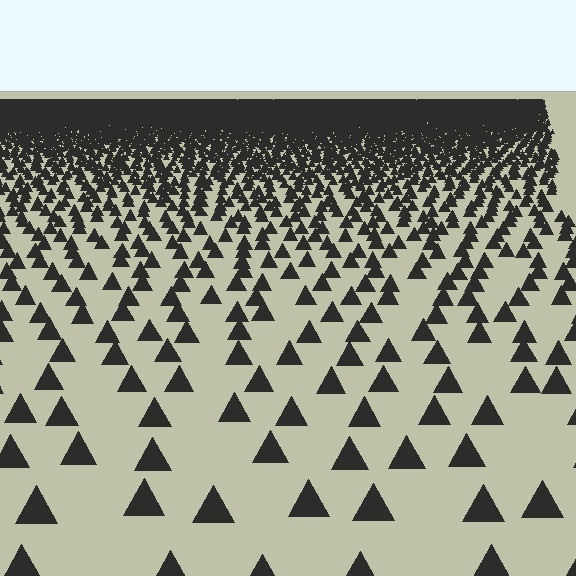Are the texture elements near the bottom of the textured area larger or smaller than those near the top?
Larger. Near the bottom, elements are closer to the viewer and appear at a bigger on-screen size.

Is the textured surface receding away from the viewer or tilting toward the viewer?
The surface is receding away from the viewer. Texture elements get smaller and denser toward the top.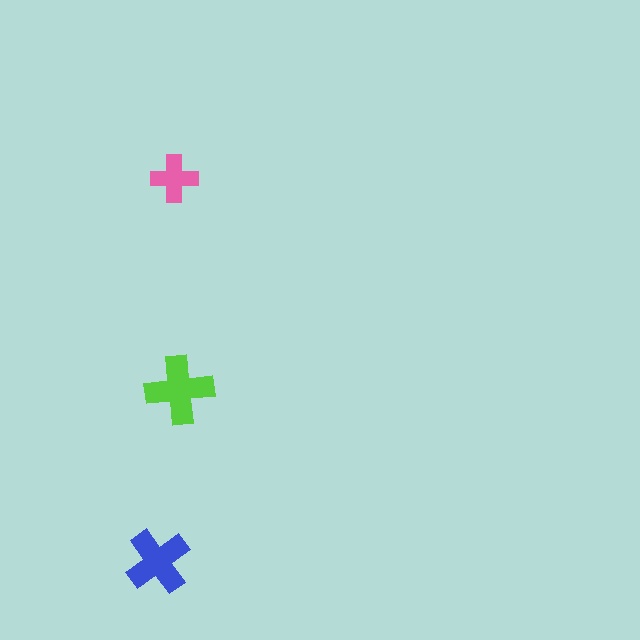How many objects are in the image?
There are 3 objects in the image.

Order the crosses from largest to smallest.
the lime one, the blue one, the pink one.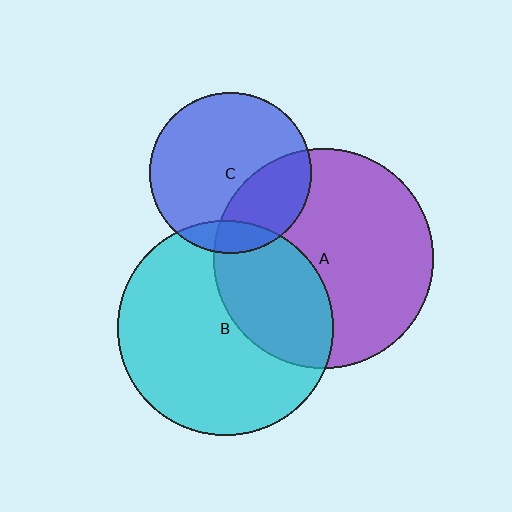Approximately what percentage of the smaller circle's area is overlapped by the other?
Approximately 10%.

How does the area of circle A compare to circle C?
Approximately 1.8 times.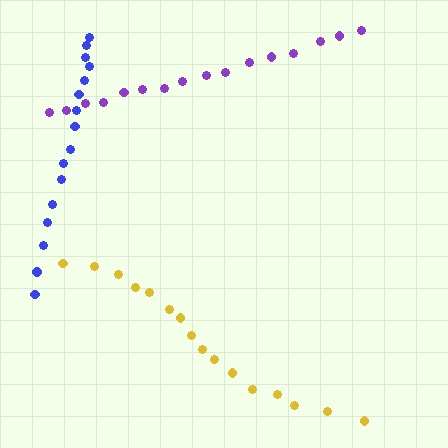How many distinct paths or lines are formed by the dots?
There are 3 distinct paths.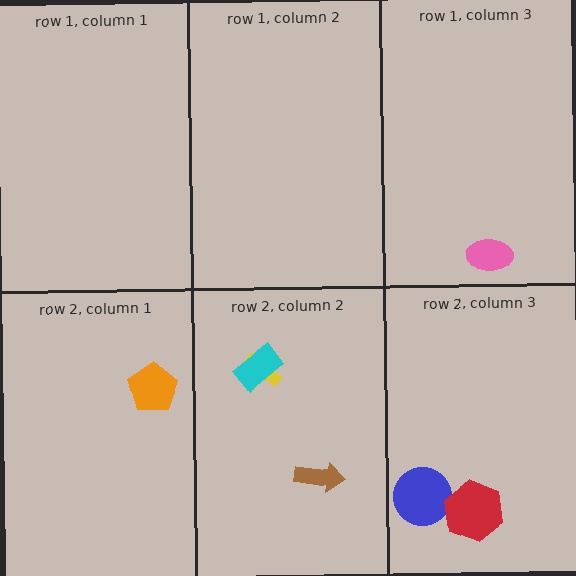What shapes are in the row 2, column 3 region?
The blue circle, the red hexagon.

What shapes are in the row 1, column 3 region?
The pink ellipse.